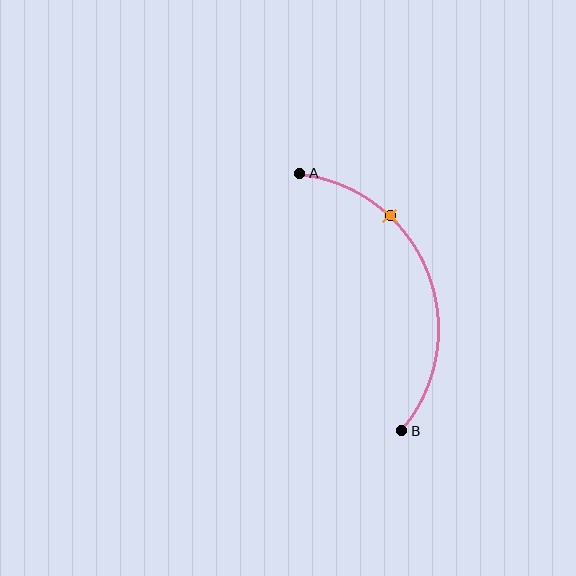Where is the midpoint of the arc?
The arc midpoint is the point on the curve farthest from the straight line joining A and B. It sits to the right of that line.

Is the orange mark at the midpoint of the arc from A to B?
No. The orange mark lies on the arc but is closer to endpoint A. The arc midpoint would be at the point on the curve equidistant along the arc from both A and B.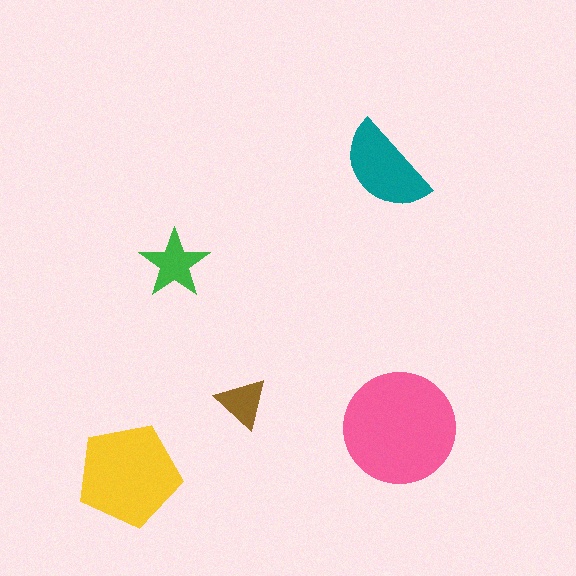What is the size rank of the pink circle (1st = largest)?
1st.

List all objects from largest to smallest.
The pink circle, the yellow pentagon, the teal semicircle, the green star, the brown triangle.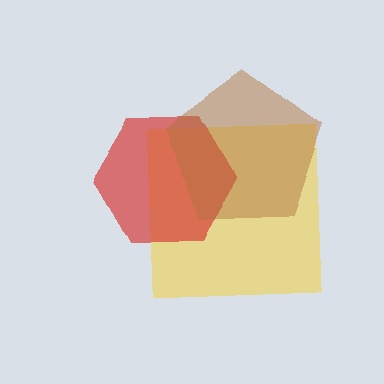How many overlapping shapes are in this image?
There are 3 overlapping shapes in the image.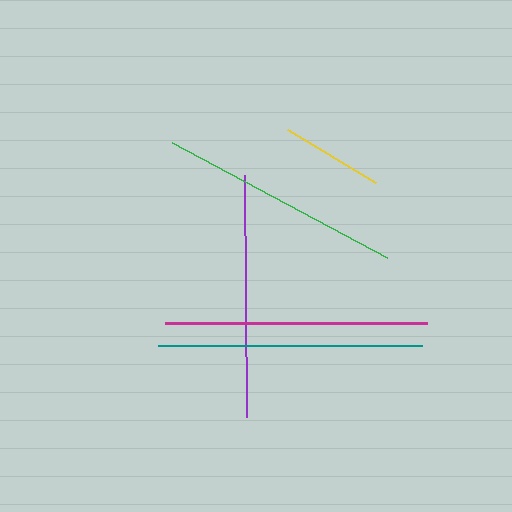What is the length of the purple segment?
The purple segment is approximately 242 pixels long.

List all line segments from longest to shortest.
From longest to shortest: teal, magenta, green, purple, yellow.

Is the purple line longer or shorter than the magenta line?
The magenta line is longer than the purple line.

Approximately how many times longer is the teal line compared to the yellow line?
The teal line is approximately 2.6 times the length of the yellow line.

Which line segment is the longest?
The teal line is the longest at approximately 264 pixels.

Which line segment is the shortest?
The yellow line is the shortest at approximately 103 pixels.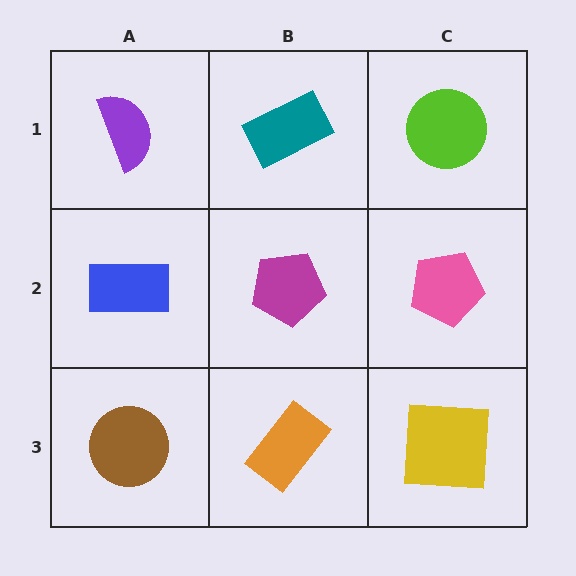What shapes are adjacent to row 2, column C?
A lime circle (row 1, column C), a yellow square (row 3, column C), a magenta pentagon (row 2, column B).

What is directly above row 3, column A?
A blue rectangle.